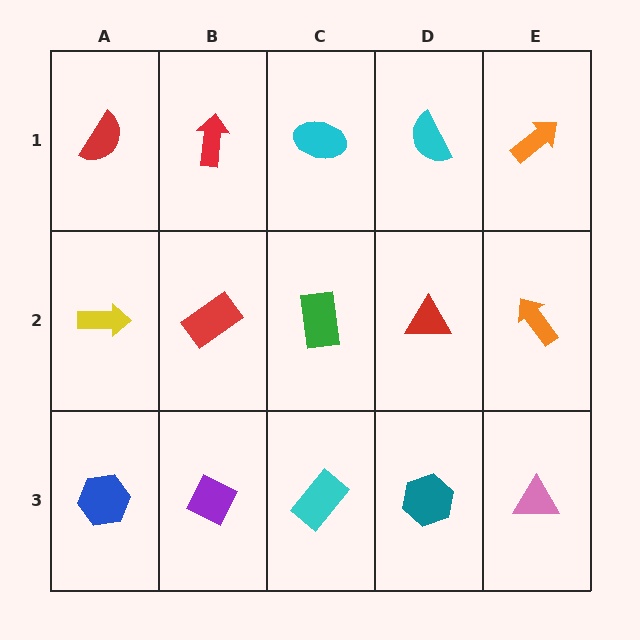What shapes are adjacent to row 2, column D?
A cyan semicircle (row 1, column D), a teal hexagon (row 3, column D), a green rectangle (row 2, column C), an orange arrow (row 2, column E).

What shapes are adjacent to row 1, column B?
A red rectangle (row 2, column B), a red semicircle (row 1, column A), a cyan ellipse (row 1, column C).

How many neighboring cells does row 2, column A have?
3.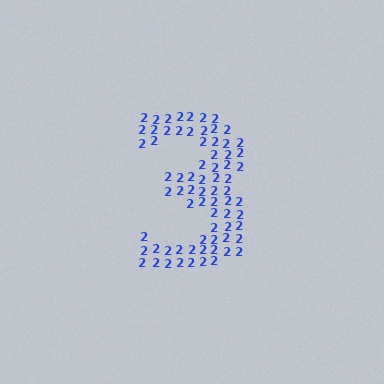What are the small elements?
The small elements are digit 2's.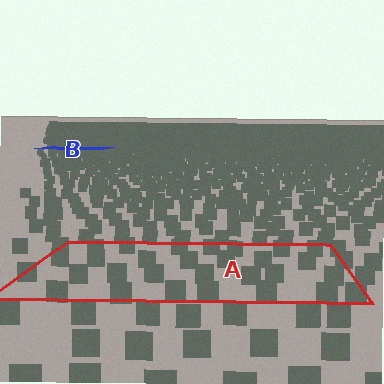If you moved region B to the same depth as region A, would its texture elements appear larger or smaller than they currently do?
They would appear larger. At a closer depth, the same texture elements are projected at a bigger on-screen size.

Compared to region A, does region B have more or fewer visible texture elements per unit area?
Region B has more texture elements per unit area — they are packed more densely because it is farther away.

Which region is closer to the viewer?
Region A is closer. The texture elements there are larger and more spread out.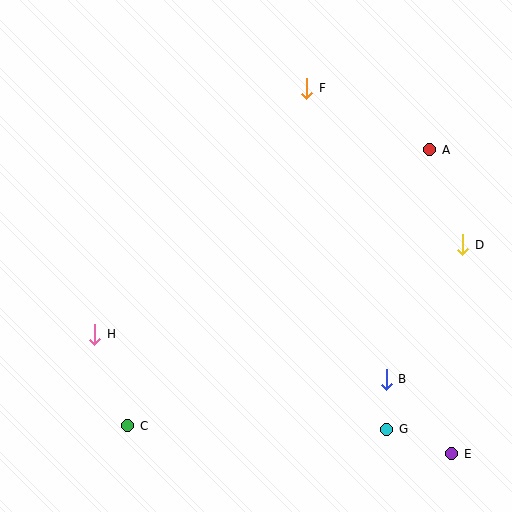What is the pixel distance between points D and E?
The distance between D and E is 209 pixels.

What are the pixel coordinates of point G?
Point G is at (387, 429).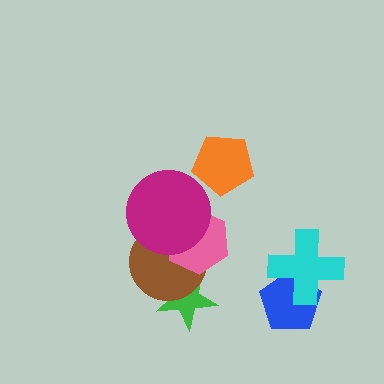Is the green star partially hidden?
Yes, it is partially covered by another shape.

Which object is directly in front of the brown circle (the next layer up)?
The pink hexagon is directly in front of the brown circle.